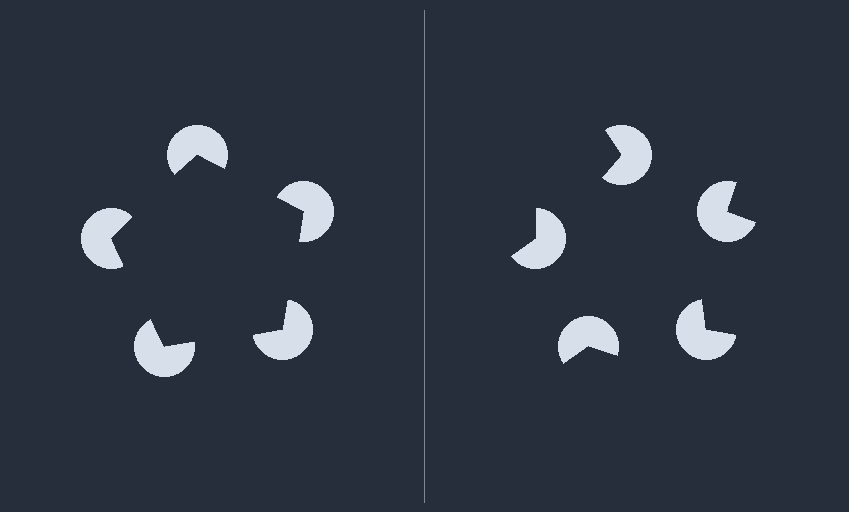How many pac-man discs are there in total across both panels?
10 — 5 on each side.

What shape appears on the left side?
An illusory pentagon.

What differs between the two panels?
The pac-man discs are positioned identically on both sides; only the wedge orientations differ. On the left they align to a pentagon; on the right they are misaligned.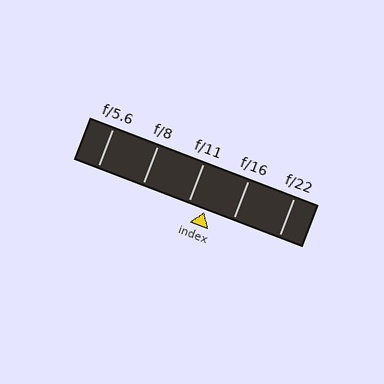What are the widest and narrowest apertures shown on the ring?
The widest aperture shown is f/5.6 and the narrowest is f/22.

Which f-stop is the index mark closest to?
The index mark is closest to f/11.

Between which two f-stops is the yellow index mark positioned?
The index mark is between f/11 and f/16.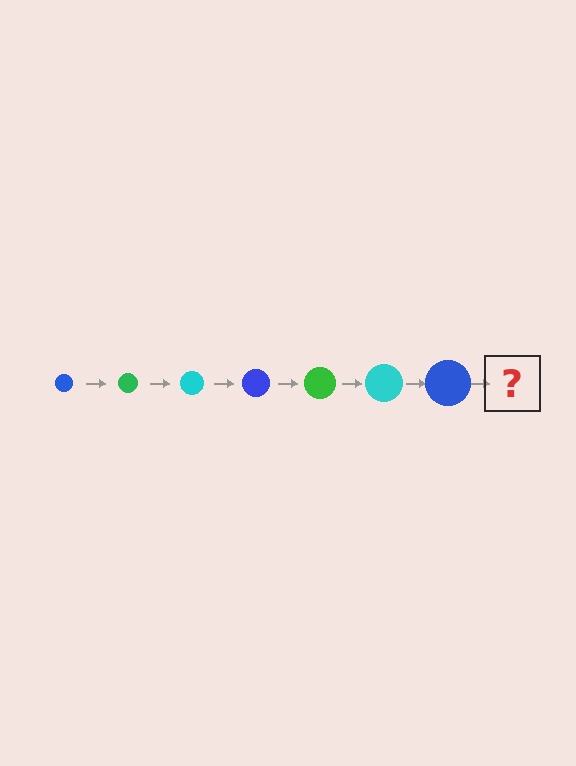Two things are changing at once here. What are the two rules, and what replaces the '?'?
The two rules are that the circle grows larger each step and the color cycles through blue, green, and cyan. The '?' should be a green circle, larger than the previous one.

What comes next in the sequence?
The next element should be a green circle, larger than the previous one.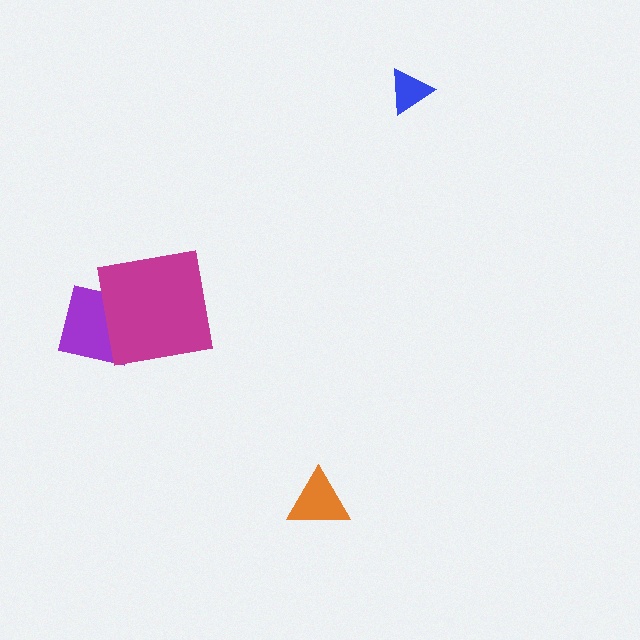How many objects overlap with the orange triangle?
0 objects overlap with the orange triangle.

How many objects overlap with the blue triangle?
0 objects overlap with the blue triangle.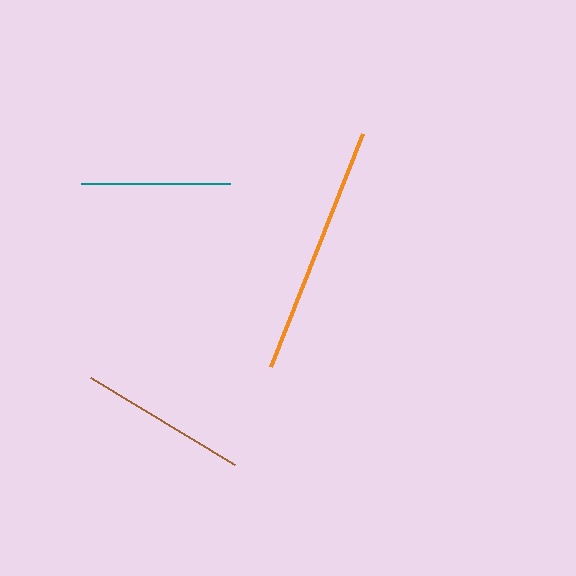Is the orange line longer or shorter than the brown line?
The orange line is longer than the brown line.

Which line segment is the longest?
The orange line is the longest at approximately 251 pixels.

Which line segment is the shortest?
The teal line is the shortest at approximately 149 pixels.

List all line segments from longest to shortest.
From longest to shortest: orange, brown, teal.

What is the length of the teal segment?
The teal segment is approximately 149 pixels long.